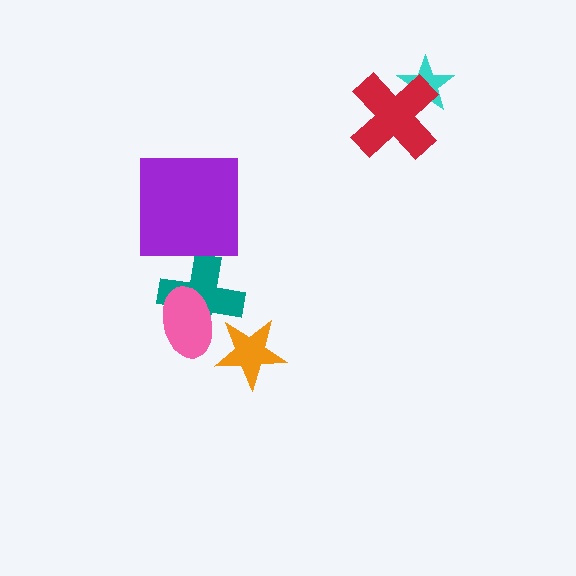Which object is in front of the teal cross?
The pink ellipse is in front of the teal cross.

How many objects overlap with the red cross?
1 object overlaps with the red cross.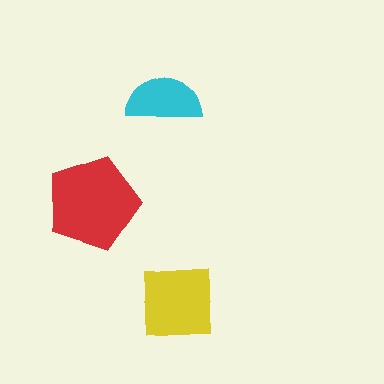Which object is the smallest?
The cyan semicircle.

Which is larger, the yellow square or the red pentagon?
The red pentagon.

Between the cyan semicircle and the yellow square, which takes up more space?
The yellow square.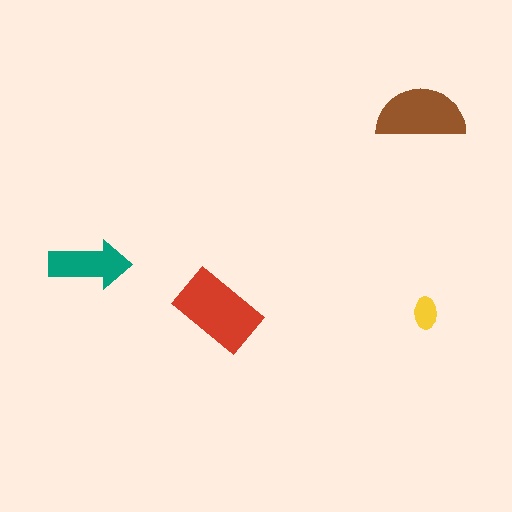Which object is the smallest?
The yellow ellipse.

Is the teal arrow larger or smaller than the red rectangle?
Smaller.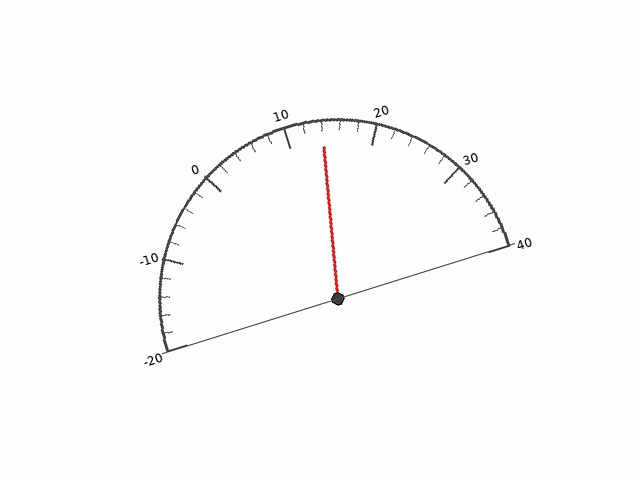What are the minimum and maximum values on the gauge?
The gauge ranges from -20 to 40.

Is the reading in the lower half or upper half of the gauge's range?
The reading is in the upper half of the range (-20 to 40).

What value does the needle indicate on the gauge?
The needle indicates approximately 14.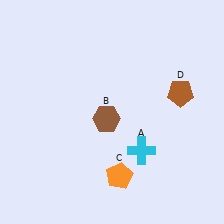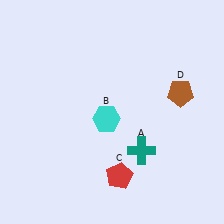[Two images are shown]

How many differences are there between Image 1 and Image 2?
There are 3 differences between the two images.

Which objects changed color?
A changed from cyan to teal. B changed from brown to cyan. C changed from orange to red.